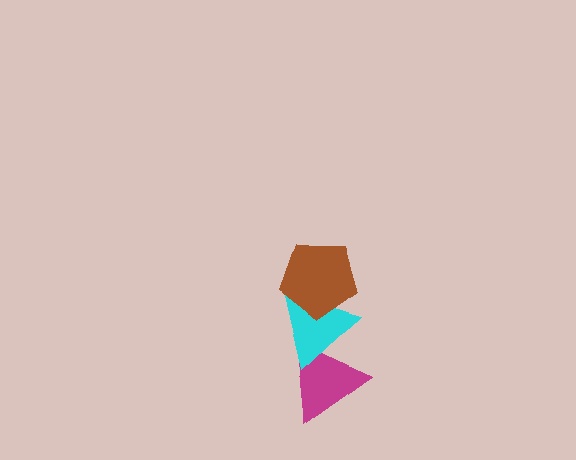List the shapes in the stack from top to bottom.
From top to bottom: the brown pentagon, the cyan triangle, the magenta triangle.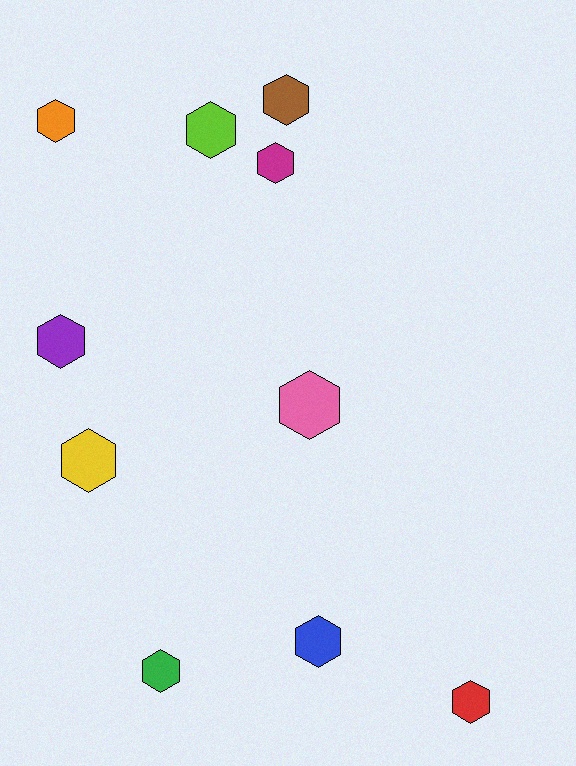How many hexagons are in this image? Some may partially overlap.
There are 10 hexagons.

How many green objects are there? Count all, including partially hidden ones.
There is 1 green object.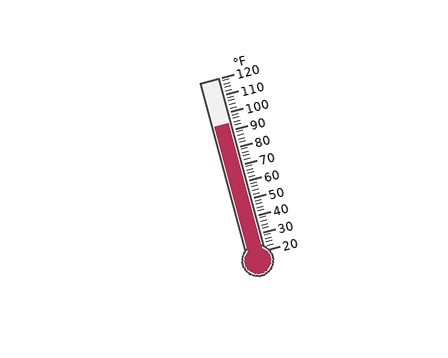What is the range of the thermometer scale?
The thermometer scale ranges from 20°F to 120°F.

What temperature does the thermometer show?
The thermometer shows approximately 94°F.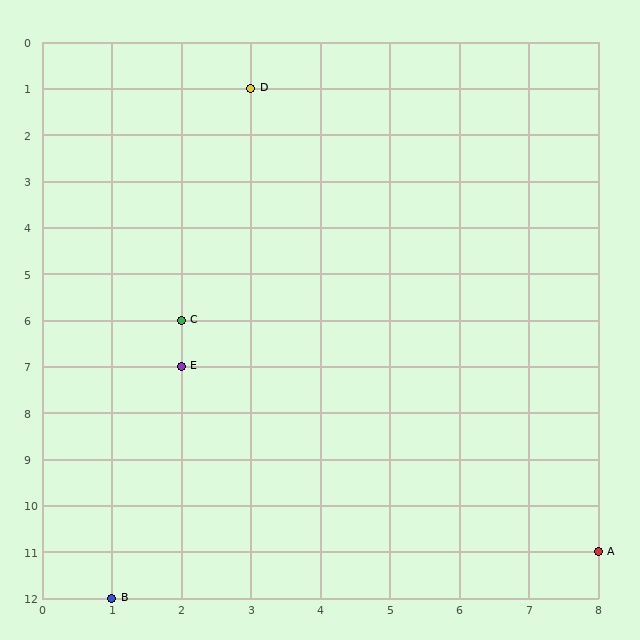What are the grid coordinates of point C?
Point C is at grid coordinates (2, 6).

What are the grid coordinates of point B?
Point B is at grid coordinates (1, 12).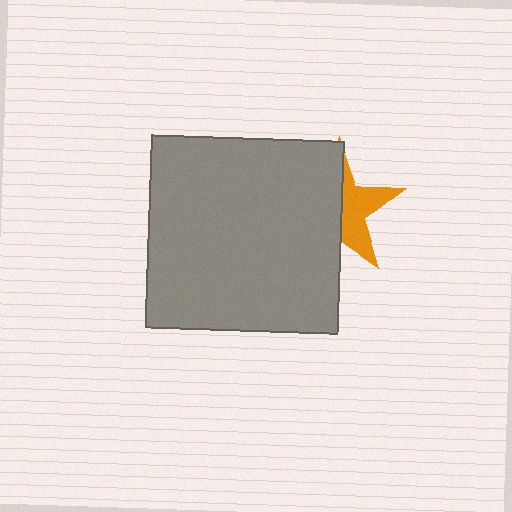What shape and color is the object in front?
The object in front is a gray square.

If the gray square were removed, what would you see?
You would see the complete orange star.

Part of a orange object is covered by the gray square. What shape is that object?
It is a star.